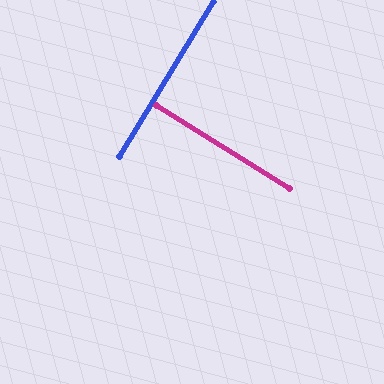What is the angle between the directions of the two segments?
Approximately 89 degrees.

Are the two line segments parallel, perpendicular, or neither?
Perpendicular — they meet at approximately 89°.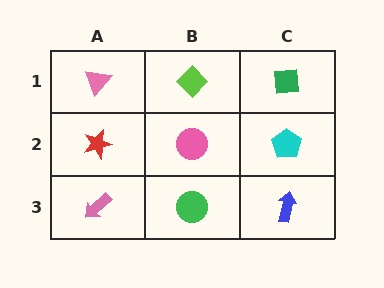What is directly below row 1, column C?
A cyan pentagon.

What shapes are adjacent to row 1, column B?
A pink circle (row 2, column B), a pink triangle (row 1, column A), a green square (row 1, column C).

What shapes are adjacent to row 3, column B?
A pink circle (row 2, column B), a pink arrow (row 3, column A), a blue arrow (row 3, column C).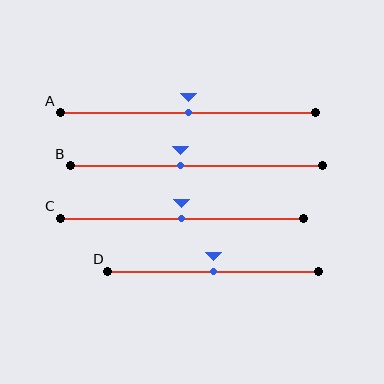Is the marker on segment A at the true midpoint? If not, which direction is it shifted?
Yes, the marker on segment A is at the true midpoint.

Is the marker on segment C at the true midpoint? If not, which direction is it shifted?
Yes, the marker on segment C is at the true midpoint.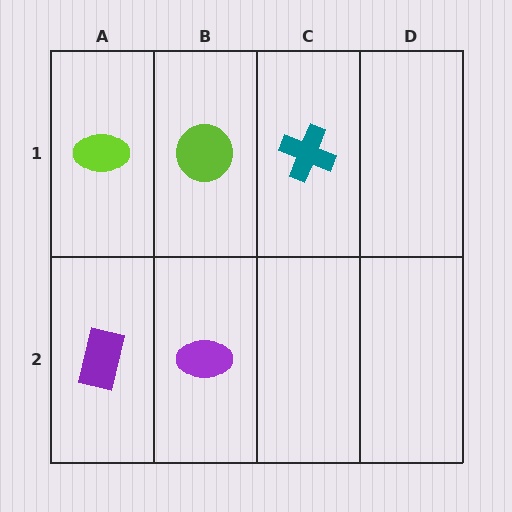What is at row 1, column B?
A lime circle.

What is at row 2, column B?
A purple ellipse.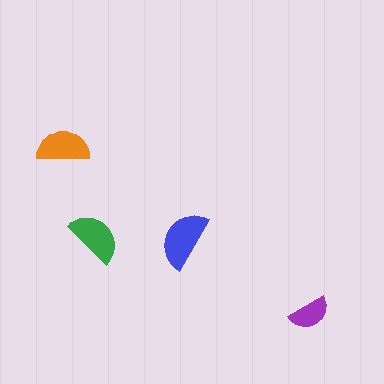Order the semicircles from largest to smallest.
the blue one, the green one, the orange one, the purple one.